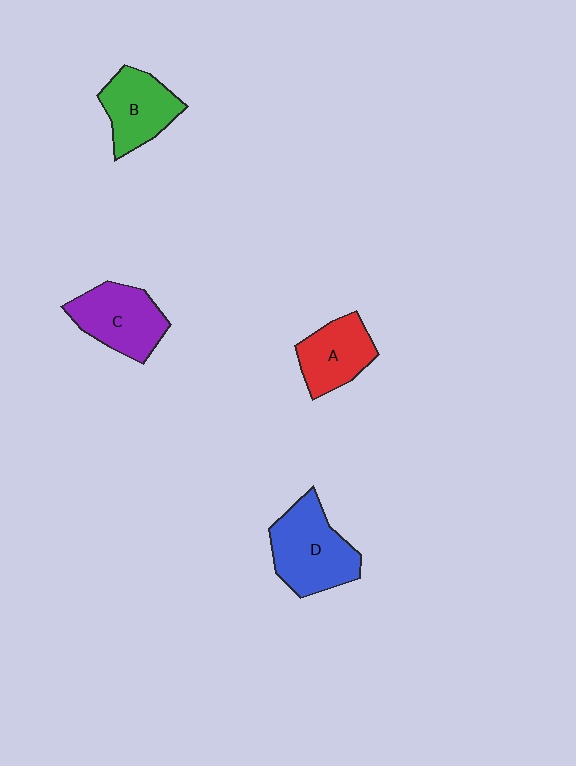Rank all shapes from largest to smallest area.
From largest to smallest: D (blue), C (purple), B (green), A (red).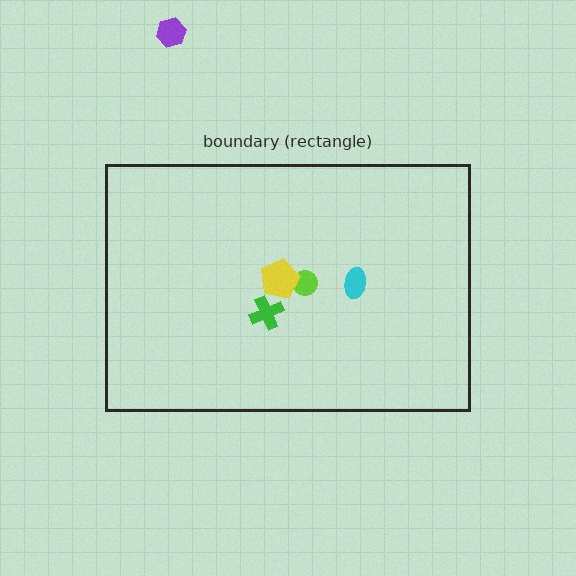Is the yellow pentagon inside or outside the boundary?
Inside.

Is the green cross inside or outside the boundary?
Inside.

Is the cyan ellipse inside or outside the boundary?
Inside.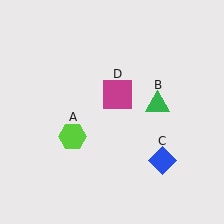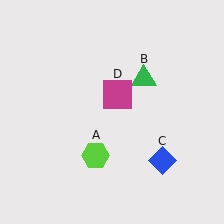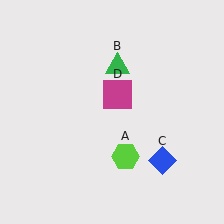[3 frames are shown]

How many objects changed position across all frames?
2 objects changed position: lime hexagon (object A), green triangle (object B).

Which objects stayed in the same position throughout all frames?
Blue diamond (object C) and magenta square (object D) remained stationary.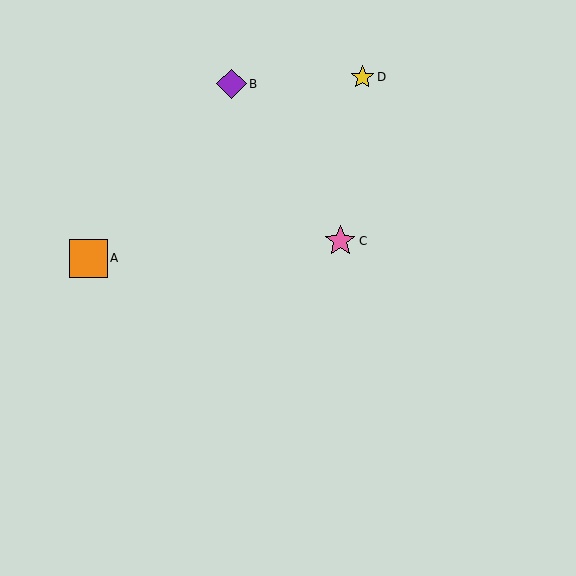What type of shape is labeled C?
Shape C is a pink star.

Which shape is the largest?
The orange square (labeled A) is the largest.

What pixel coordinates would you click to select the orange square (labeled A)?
Click at (88, 258) to select the orange square A.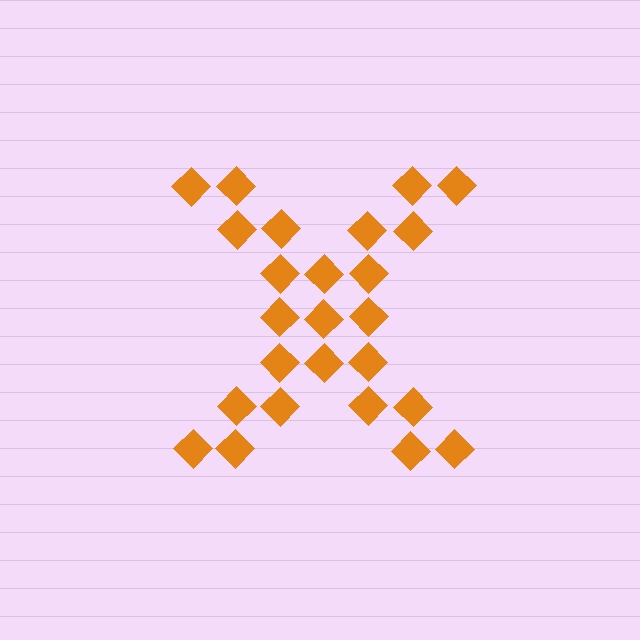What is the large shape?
The large shape is the letter X.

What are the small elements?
The small elements are diamonds.